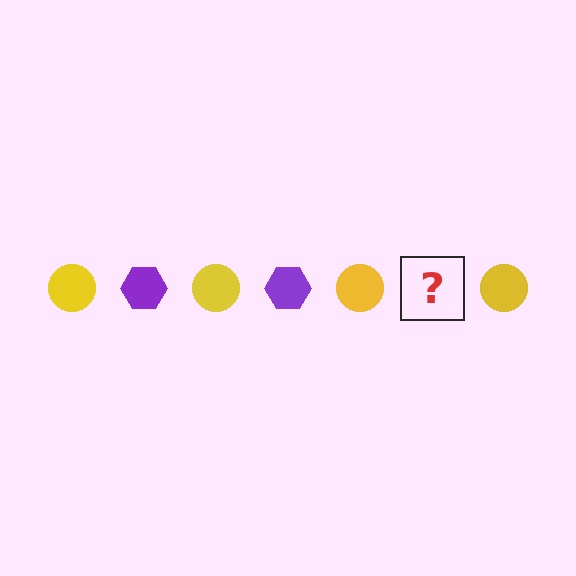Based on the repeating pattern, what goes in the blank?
The blank should be a purple hexagon.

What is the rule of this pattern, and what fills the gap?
The rule is that the pattern alternates between yellow circle and purple hexagon. The gap should be filled with a purple hexagon.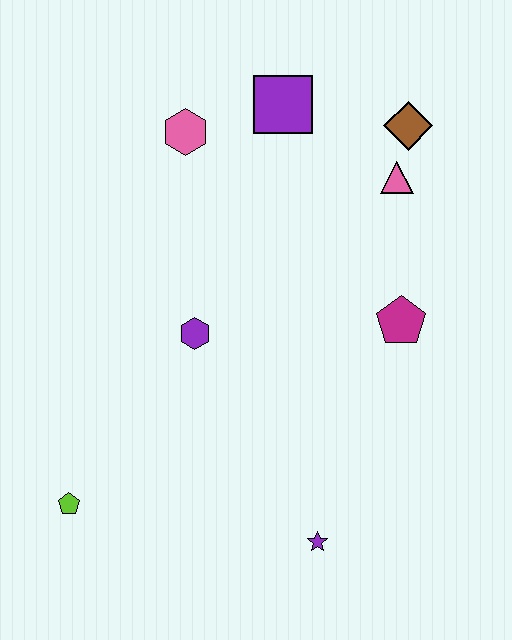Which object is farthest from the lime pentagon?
The brown diamond is farthest from the lime pentagon.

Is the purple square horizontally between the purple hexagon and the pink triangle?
Yes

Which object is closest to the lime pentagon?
The purple hexagon is closest to the lime pentagon.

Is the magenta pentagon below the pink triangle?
Yes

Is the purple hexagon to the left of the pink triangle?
Yes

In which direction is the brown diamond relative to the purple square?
The brown diamond is to the right of the purple square.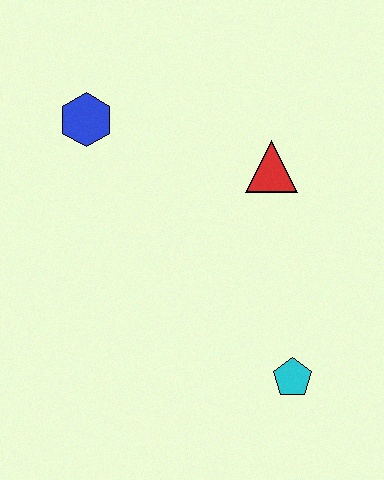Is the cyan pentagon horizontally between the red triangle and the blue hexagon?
No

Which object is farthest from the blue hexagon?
The cyan pentagon is farthest from the blue hexagon.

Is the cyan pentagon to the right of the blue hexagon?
Yes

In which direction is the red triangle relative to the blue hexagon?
The red triangle is to the right of the blue hexagon.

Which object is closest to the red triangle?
The blue hexagon is closest to the red triangle.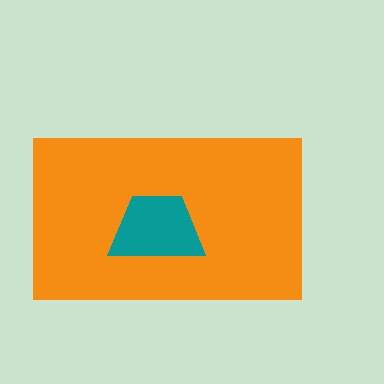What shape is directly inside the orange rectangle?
The teal trapezoid.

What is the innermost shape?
The teal trapezoid.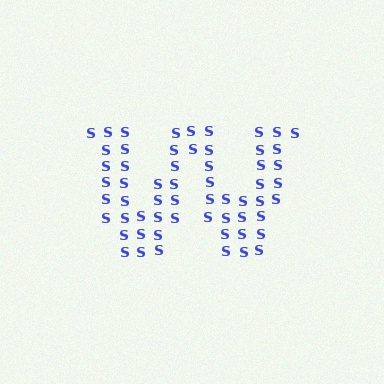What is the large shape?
The large shape is the letter W.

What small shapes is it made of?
It is made of small letter S's.